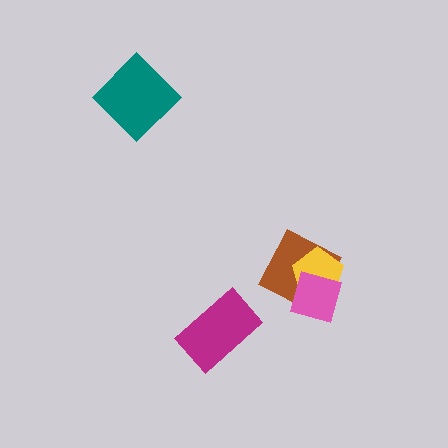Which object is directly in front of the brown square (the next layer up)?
The yellow pentagon is directly in front of the brown square.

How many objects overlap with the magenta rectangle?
0 objects overlap with the magenta rectangle.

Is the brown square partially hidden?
Yes, it is partially covered by another shape.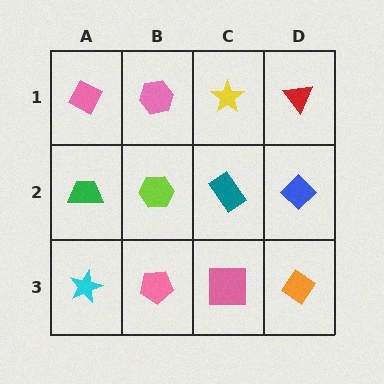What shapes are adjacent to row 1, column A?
A green trapezoid (row 2, column A), a pink hexagon (row 1, column B).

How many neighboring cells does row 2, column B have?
4.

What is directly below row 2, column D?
An orange diamond.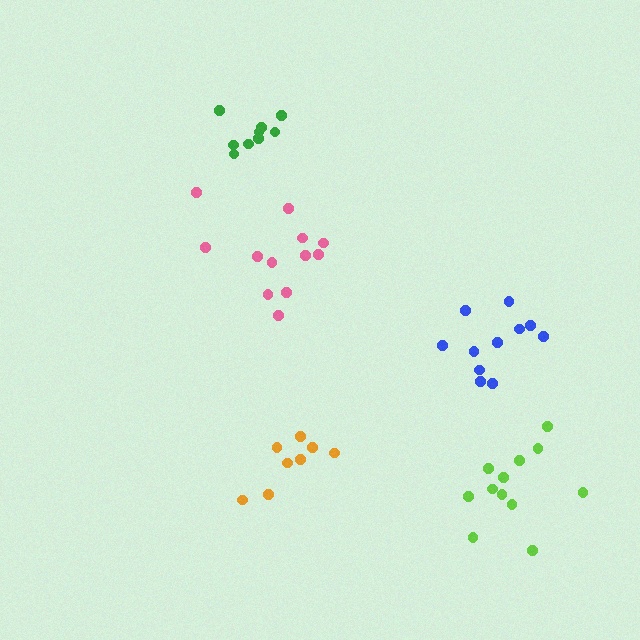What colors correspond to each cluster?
The clusters are colored: green, pink, orange, lime, blue.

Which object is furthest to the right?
The lime cluster is rightmost.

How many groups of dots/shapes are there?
There are 5 groups.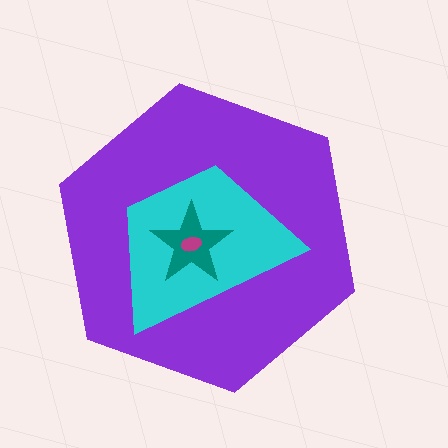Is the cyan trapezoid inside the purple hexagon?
Yes.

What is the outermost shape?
The purple hexagon.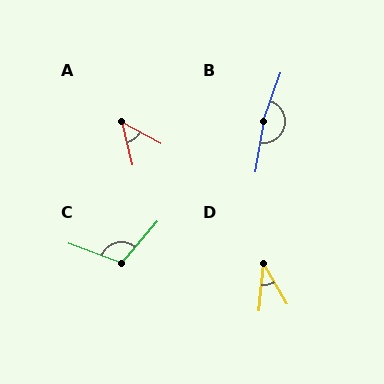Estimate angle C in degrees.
Approximately 110 degrees.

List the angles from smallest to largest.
D (36°), A (49°), C (110°), B (169°).